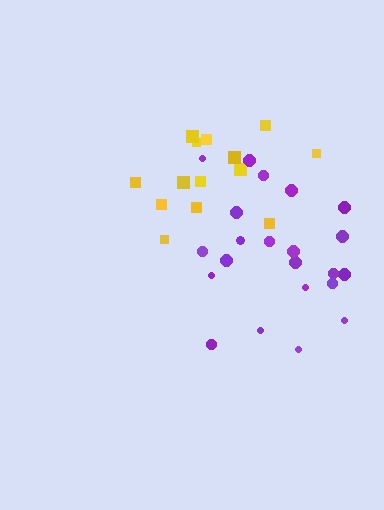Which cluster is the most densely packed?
Yellow.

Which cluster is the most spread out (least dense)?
Purple.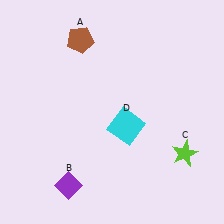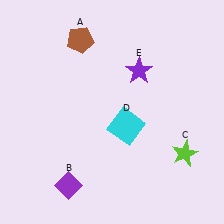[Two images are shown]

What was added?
A purple star (E) was added in Image 2.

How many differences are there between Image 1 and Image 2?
There is 1 difference between the two images.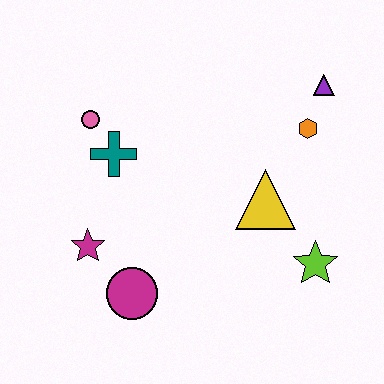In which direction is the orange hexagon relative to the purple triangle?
The orange hexagon is below the purple triangle.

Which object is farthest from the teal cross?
The lime star is farthest from the teal cross.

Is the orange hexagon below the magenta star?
No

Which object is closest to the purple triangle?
The orange hexagon is closest to the purple triangle.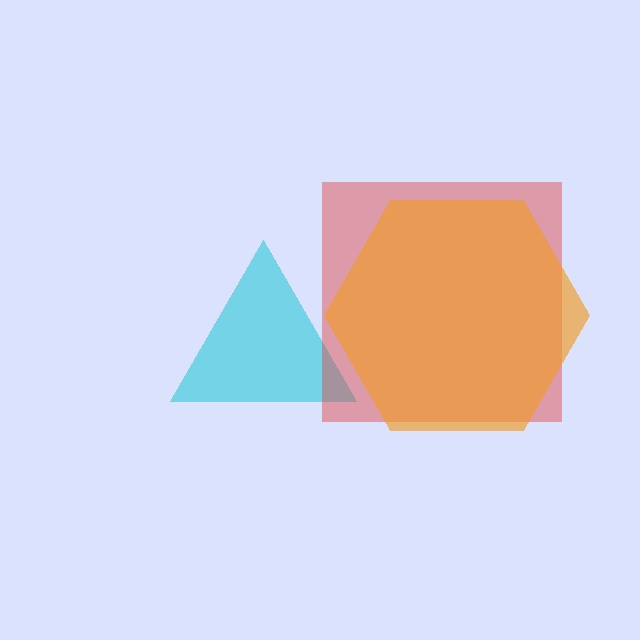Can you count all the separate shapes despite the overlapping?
Yes, there are 3 separate shapes.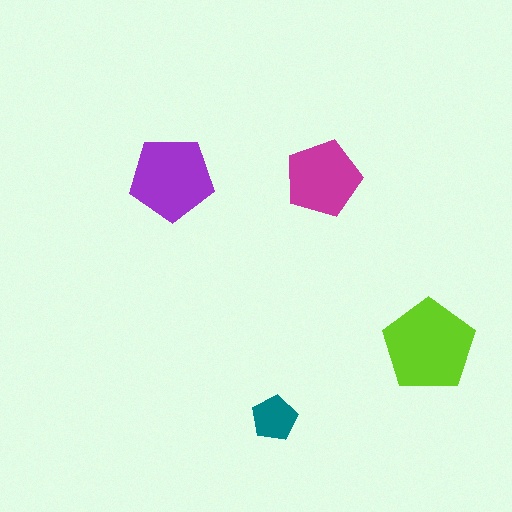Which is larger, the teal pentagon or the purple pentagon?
The purple one.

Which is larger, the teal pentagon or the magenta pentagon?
The magenta one.